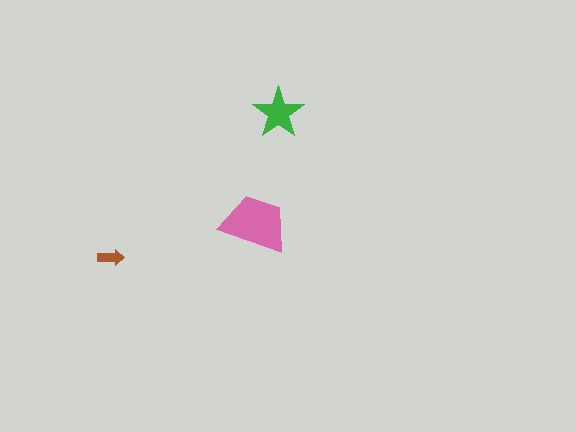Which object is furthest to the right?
The green star is rightmost.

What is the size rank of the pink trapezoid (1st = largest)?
1st.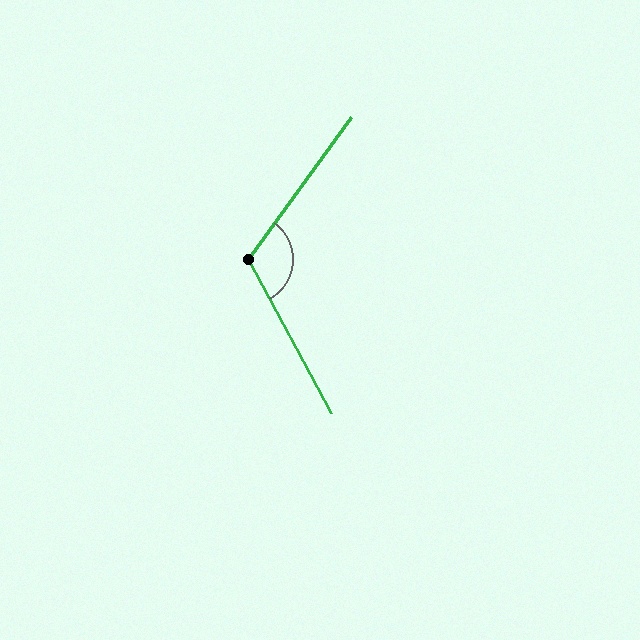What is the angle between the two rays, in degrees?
Approximately 116 degrees.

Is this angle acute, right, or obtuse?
It is obtuse.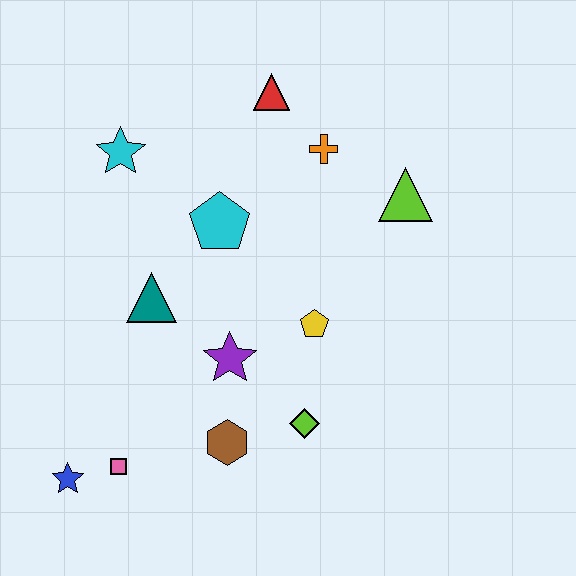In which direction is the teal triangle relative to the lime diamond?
The teal triangle is to the left of the lime diamond.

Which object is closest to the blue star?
The pink square is closest to the blue star.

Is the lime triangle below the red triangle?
Yes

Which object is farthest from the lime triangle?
The blue star is farthest from the lime triangle.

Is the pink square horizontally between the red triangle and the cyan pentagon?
No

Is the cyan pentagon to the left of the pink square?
No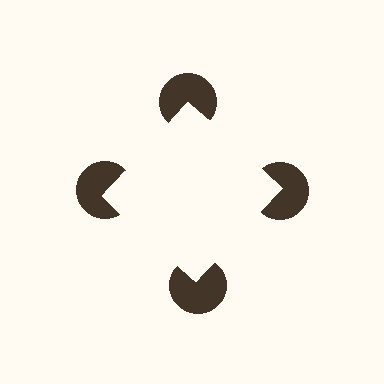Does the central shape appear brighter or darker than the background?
It typically appears slightly brighter than the background, even though no actual brightness change is drawn.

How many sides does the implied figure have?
4 sides.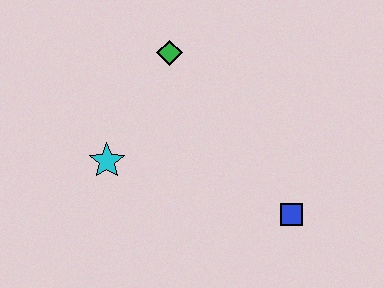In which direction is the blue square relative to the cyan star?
The blue square is to the right of the cyan star.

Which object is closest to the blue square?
The cyan star is closest to the blue square.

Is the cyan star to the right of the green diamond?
No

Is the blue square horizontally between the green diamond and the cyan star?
No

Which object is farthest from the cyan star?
The blue square is farthest from the cyan star.